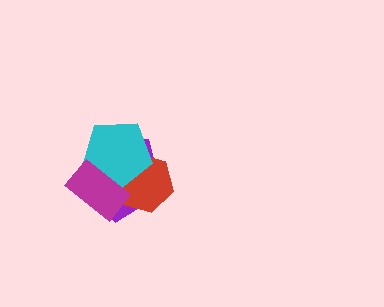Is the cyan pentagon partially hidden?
Yes, it is partially covered by another shape.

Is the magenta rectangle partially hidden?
No, no other shape covers it.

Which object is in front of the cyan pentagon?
The magenta rectangle is in front of the cyan pentagon.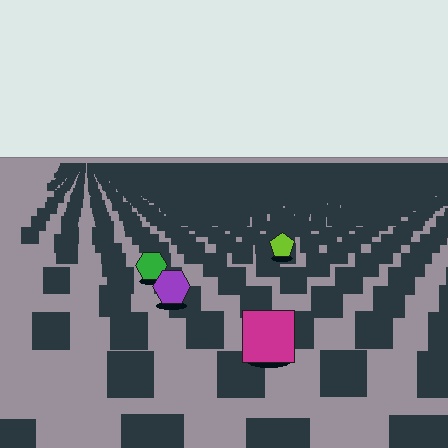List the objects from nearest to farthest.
From nearest to farthest: the magenta square, the purple hexagon, the green hexagon, the lime pentagon.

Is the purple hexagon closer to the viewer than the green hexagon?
Yes. The purple hexagon is closer — you can tell from the texture gradient: the ground texture is coarser near it.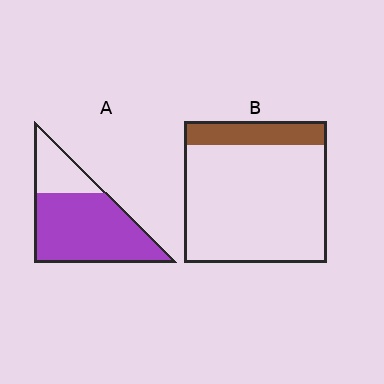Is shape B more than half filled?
No.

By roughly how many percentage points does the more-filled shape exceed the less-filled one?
By roughly 55 percentage points (A over B).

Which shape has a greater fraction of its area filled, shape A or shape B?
Shape A.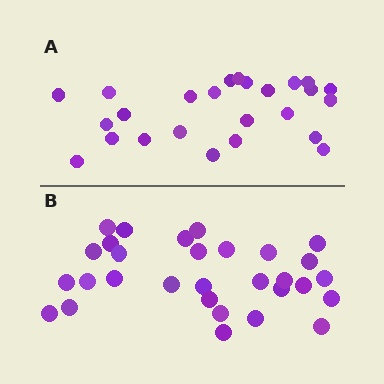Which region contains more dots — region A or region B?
Region B (the bottom region) has more dots.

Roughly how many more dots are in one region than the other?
Region B has about 5 more dots than region A.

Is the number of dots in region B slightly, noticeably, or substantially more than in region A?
Region B has only slightly more — the two regions are fairly close. The ratio is roughly 1.2 to 1.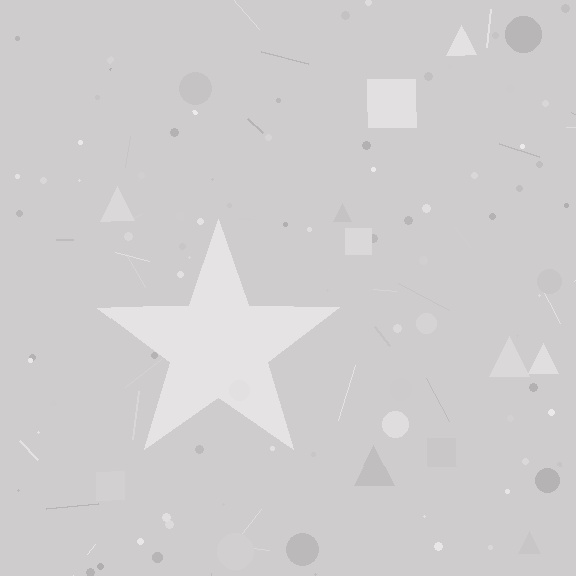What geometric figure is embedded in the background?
A star is embedded in the background.